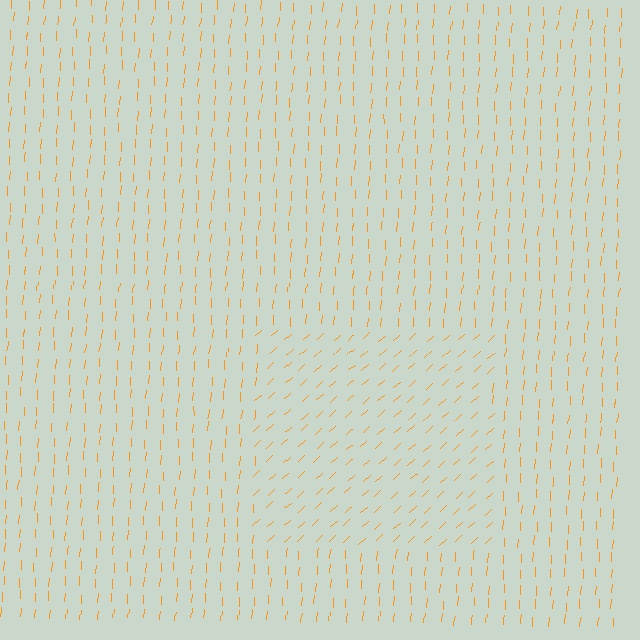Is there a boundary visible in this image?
Yes, there is a texture boundary formed by a change in line orientation.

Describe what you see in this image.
The image is filled with small orange line segments. A rectangle region in the image has lines oriented differently from the surrounding lines, creating a visible texture boundary.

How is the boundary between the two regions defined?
The boundary is defined purely by a change in line orientation (approximately 45 degrees difference). All lines are the same color and thickness.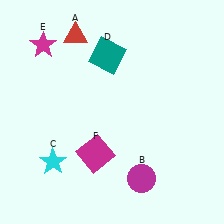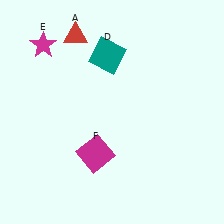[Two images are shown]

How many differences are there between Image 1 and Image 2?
There are 2 differences between the two images.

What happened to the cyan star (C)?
The cyan star (C) was removed in Image 2. It was in the bottom-left area of Image 1.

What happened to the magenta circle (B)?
The magenta circle (B) was removed in Image 2. It was in the bottom-right area of Image 1.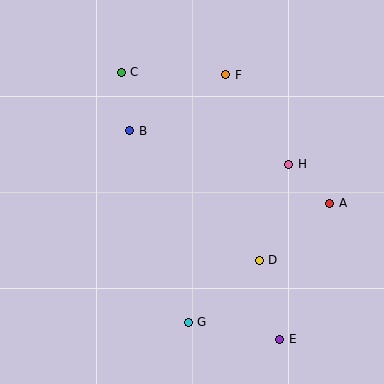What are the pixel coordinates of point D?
Point D is at (259, 260).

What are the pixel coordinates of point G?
Point G is at (188, 322).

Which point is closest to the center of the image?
Point B at (130, 131) is closest to the center.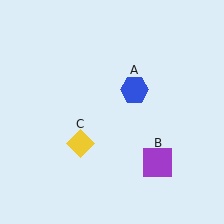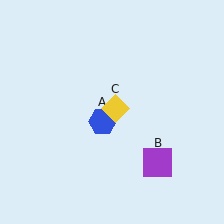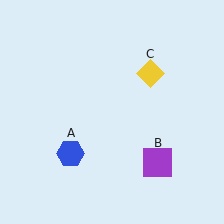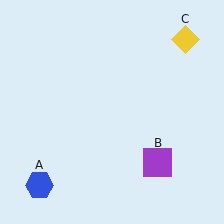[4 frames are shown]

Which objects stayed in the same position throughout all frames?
Purple square (object B) remained stationary.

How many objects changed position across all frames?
2 objects changed position: blue hexagon (object A), yellow diamond (object C).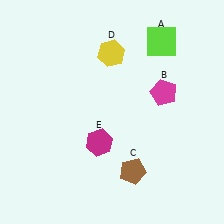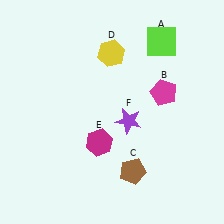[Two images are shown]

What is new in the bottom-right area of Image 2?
A purple star (F) was added in the bottom-right area of Image 2.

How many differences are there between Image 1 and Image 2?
There is 1 difference between the two images.